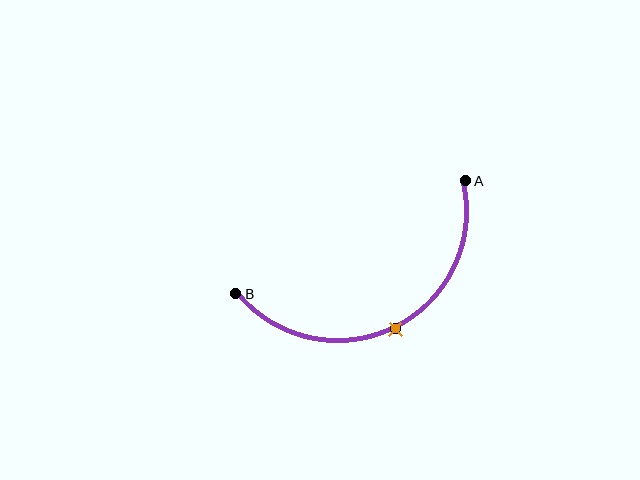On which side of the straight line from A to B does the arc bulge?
The arc bulges below the straight line connecting A and B.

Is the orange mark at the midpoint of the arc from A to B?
Yes. The orange mark lies on the arc at equal arc-length from both A and B — it is the arc midpoint.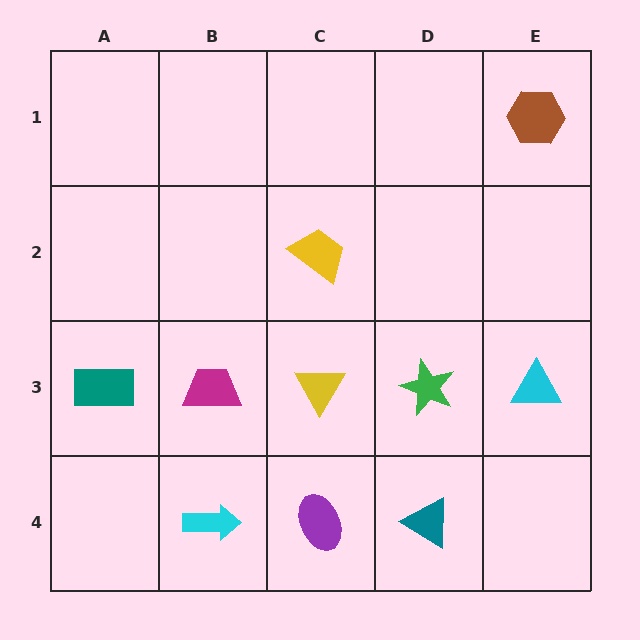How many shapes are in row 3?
5 shapes.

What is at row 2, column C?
A yellow trapezoid.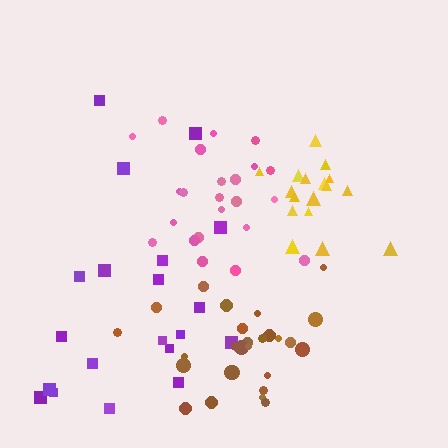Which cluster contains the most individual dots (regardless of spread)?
Brown (27).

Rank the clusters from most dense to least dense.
yellow, brown, pink, purple.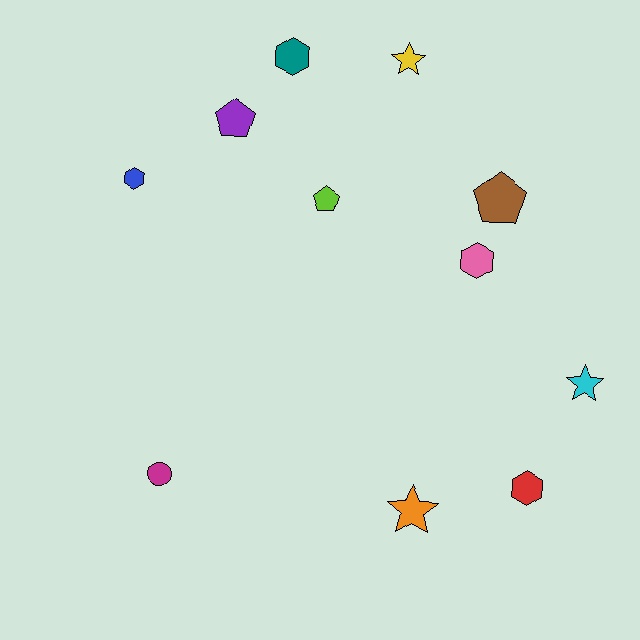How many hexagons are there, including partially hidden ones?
There are 4 hexagons.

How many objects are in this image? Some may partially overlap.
There are 11 objects.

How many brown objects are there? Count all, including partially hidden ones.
There is 1 brown object.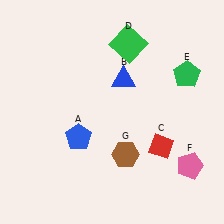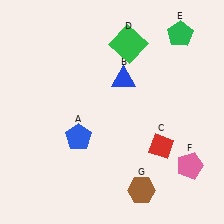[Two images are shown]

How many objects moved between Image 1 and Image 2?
2 objects moved between the two images.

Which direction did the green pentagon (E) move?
The green pentagon (E) moved up.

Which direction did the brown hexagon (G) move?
The brown hexagon (G) moved down.